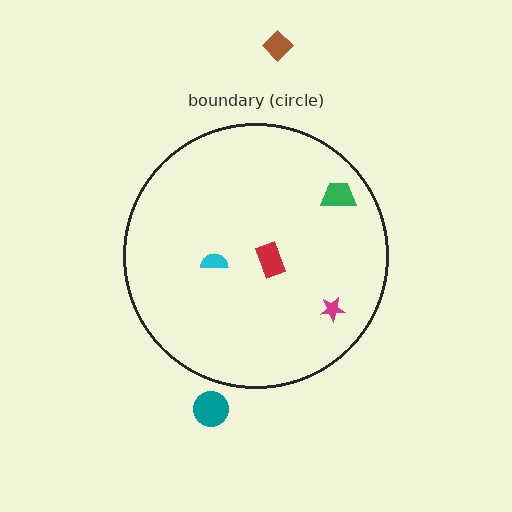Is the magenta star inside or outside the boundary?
Inside.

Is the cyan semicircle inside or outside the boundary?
Inside.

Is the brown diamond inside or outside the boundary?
Outside.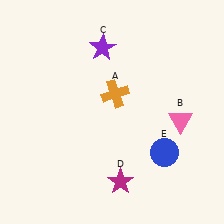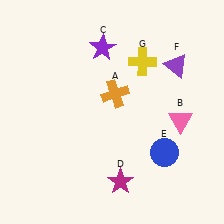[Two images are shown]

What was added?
A purple triangle (F), a yellow cross (G) were added in Image 2.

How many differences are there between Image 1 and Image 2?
There are 2 differences between the two images.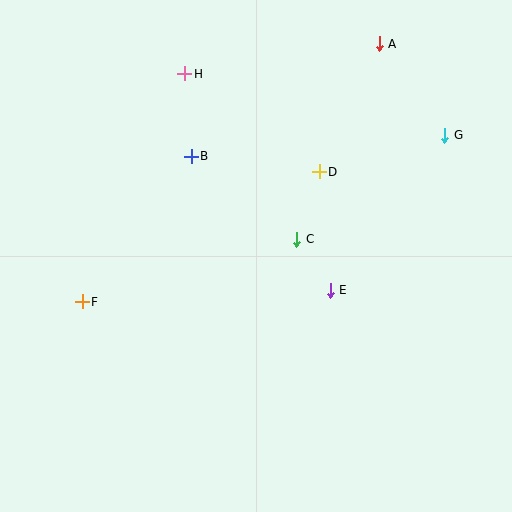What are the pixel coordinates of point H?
Point H is at (185, 74).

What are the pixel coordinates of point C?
Point C is at (297, 239).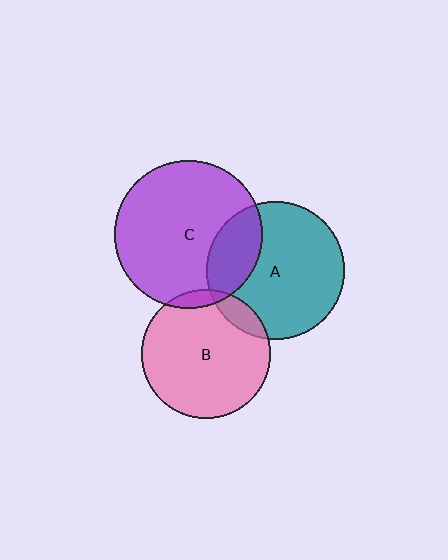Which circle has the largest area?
Circle C (purple).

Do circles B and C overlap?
Yes.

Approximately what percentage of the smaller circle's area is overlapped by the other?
Approximately 5%.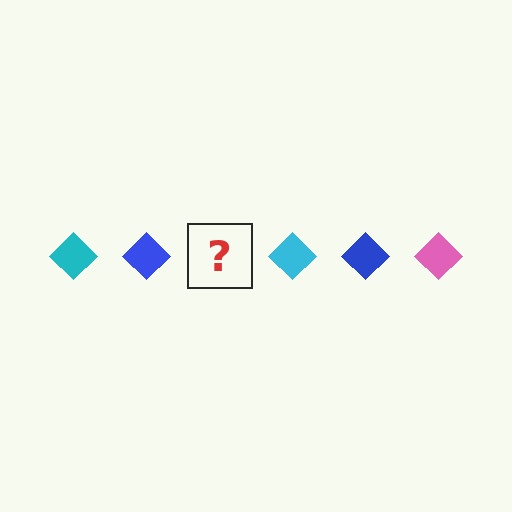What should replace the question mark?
The question mark should be replaced with a pink diamond.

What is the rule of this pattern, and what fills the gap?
The rule is that the pattern cycles through cyan, blue, pink diamonds. The gap should be filled with a pink diamond.